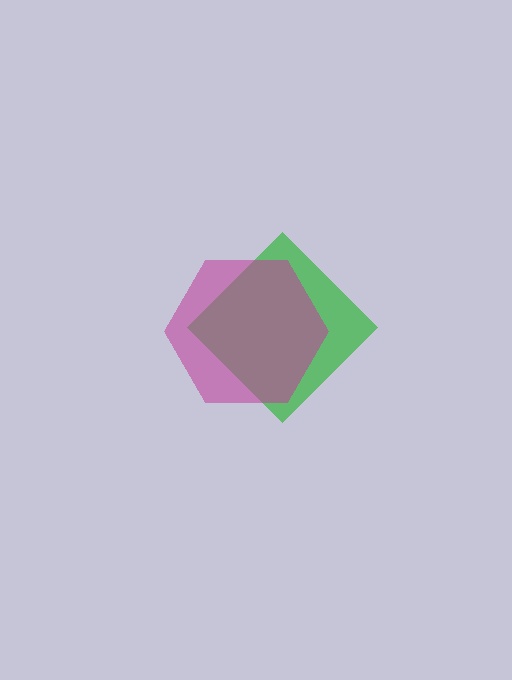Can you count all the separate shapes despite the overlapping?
Yes, there are 2 separate shapes.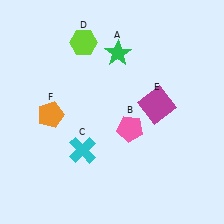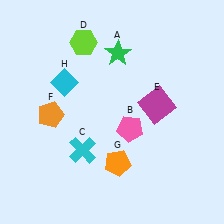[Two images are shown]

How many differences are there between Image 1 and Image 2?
There are 2 differences between the two images.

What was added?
An orange pentagon (G), a cyan diamond (H) were added in Image 2.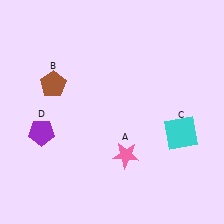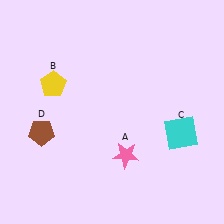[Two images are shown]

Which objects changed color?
B changed from brown to yellow. D changed from purple to brown.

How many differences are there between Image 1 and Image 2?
There are 2 differences between the two images.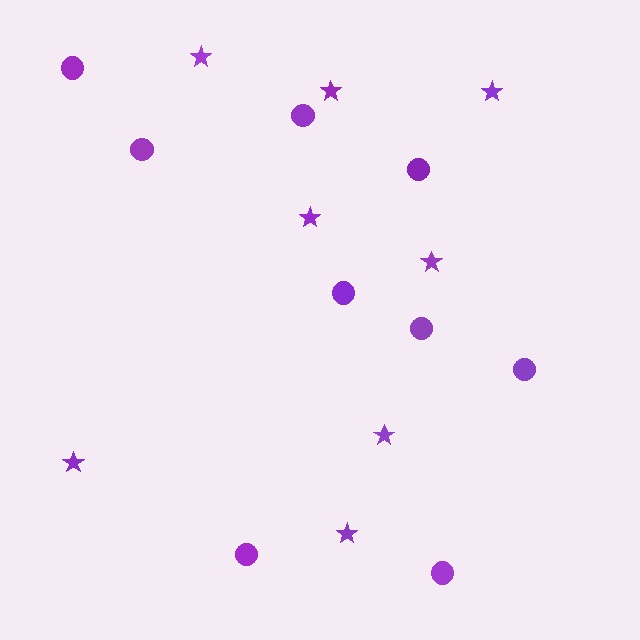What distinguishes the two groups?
There are 2 groups: one group of circles (9) and one group of stars (8).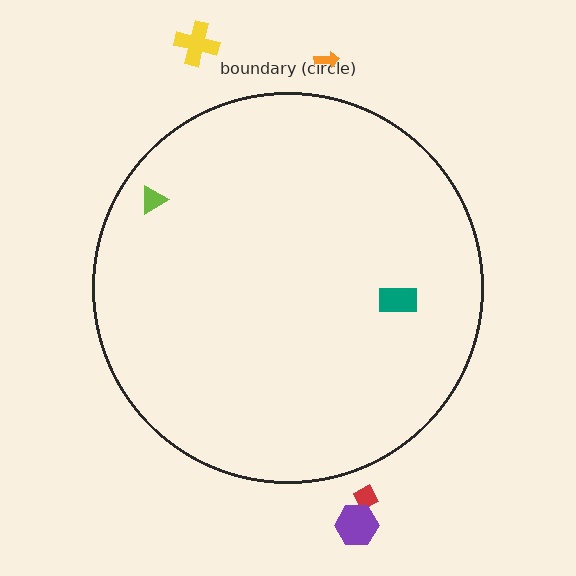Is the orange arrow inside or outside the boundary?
Outside.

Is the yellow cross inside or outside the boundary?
Outside.